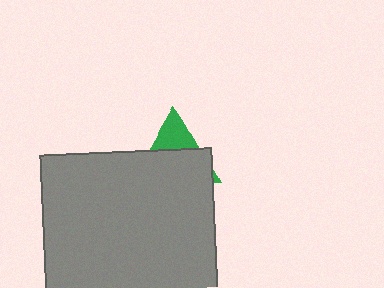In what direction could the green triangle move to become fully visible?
The green triangle could move up. That would shift it out from behind the gray square entirely.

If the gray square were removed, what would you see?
You would see the complete green triangle.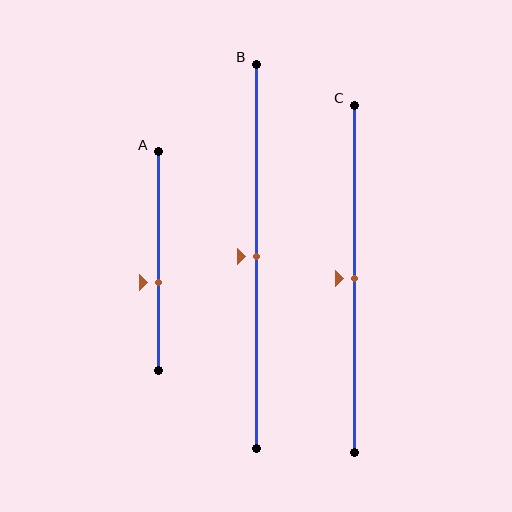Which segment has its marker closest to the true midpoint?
Segment B has its marker closest to the true midpoint.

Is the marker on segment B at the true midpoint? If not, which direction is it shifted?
Yes, the marker on segment B is at the true midpoint.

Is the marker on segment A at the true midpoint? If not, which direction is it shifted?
No, the marker on segment A is shifted downward by about 10% of the segment length.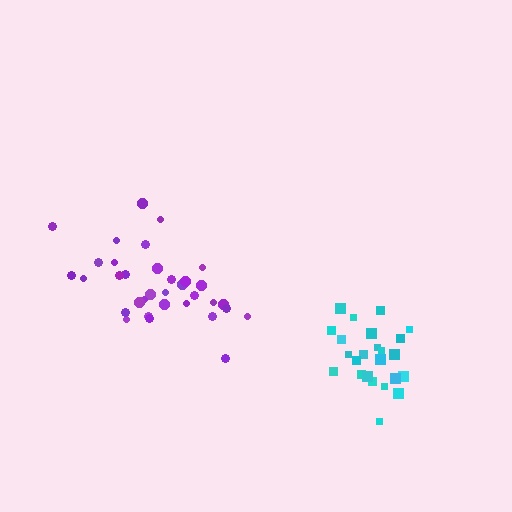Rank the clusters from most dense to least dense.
cyan, purple.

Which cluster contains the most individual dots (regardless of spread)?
Purple (34).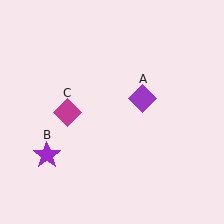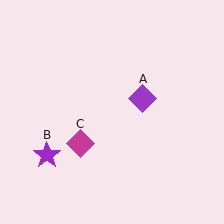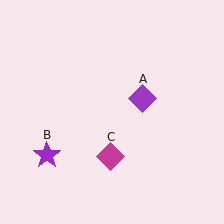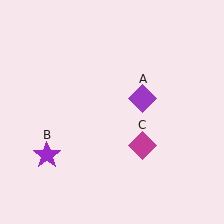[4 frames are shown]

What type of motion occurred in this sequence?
The magenta diamond (object C) rotated counterclockwise around the center of the scene.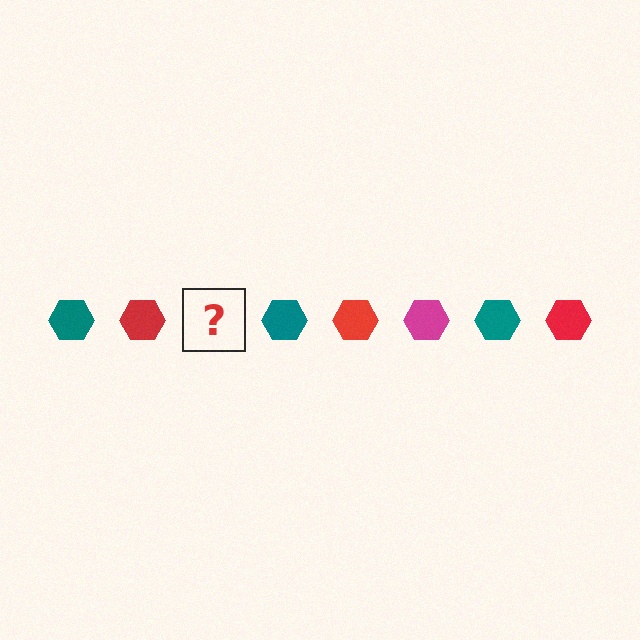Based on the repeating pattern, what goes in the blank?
The blank should be a magenta hexagon.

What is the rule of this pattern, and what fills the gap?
The rule is that the pattern cycles through teal, red, magenta hexagons. The gap should be filled with a magenta hexagon.